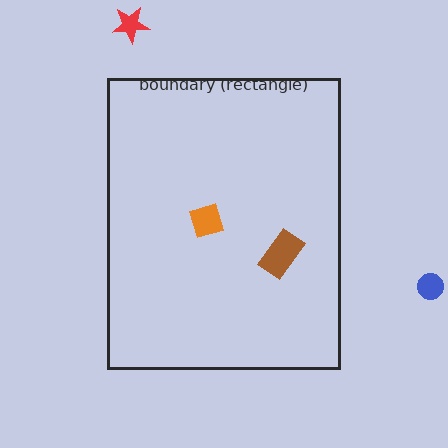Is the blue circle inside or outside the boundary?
Outside.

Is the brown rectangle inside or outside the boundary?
Inside.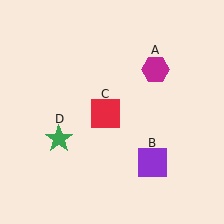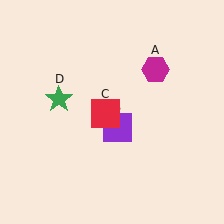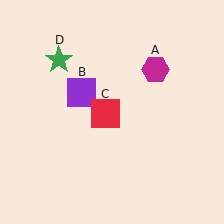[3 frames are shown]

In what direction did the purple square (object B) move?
The purple square (object B) moved up and to the left.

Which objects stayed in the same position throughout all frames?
Magenta hexagon (object A) and red square (object C) remained stationary.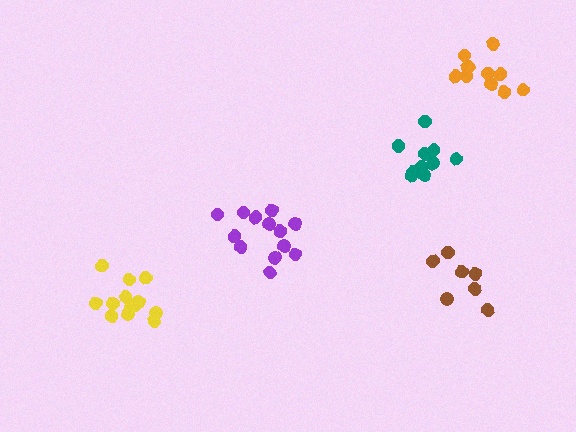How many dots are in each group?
Group 1: 13 dots, Group 2: 7 dots, Group 3: 11 dots, Group 4: 13 dots, Group 5: 10 dots (54 total).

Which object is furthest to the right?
The orange cluster is rightmost.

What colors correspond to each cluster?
The clusters are colored: yellow, brown, orange, purple, teal.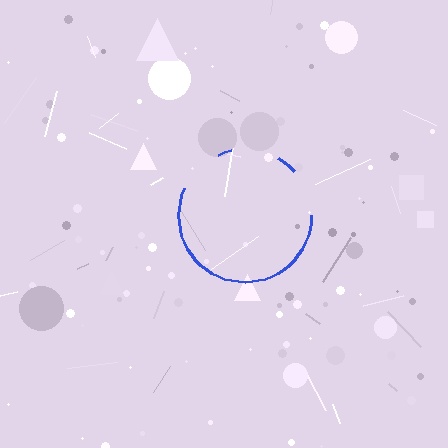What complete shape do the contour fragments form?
The contour fragments form a circle.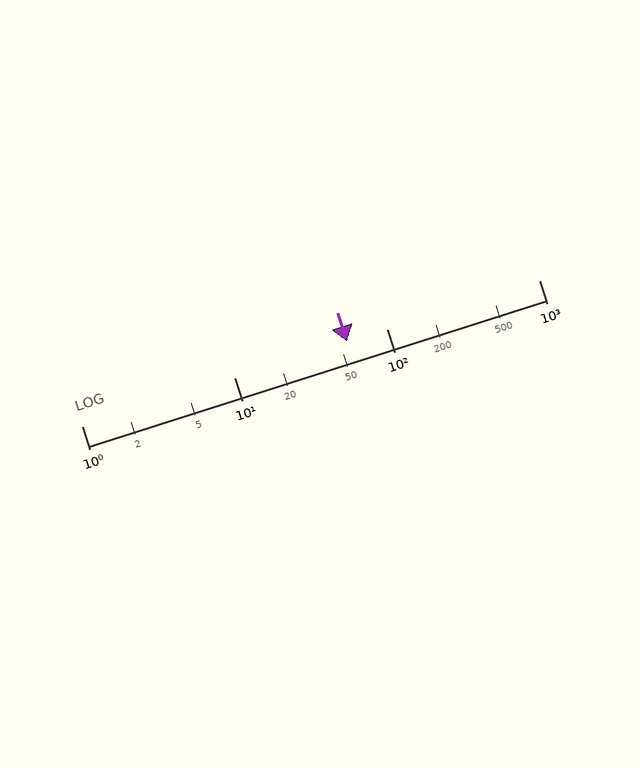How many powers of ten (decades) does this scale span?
The scale spans 3 decades, from 1 to 1000.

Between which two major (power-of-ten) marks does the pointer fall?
The pointer is between 10 and 100.